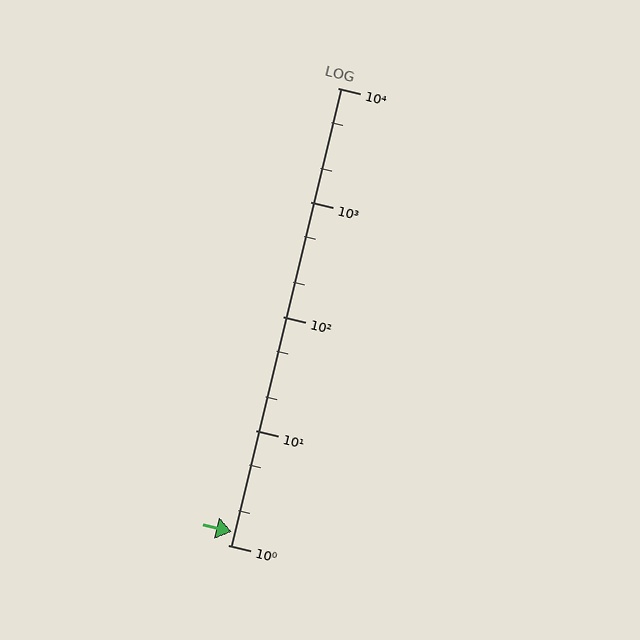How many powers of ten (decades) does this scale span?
The scale spans 4 decades, from 1 to 10000.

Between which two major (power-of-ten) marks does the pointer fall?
The pointer is between 1 and 10.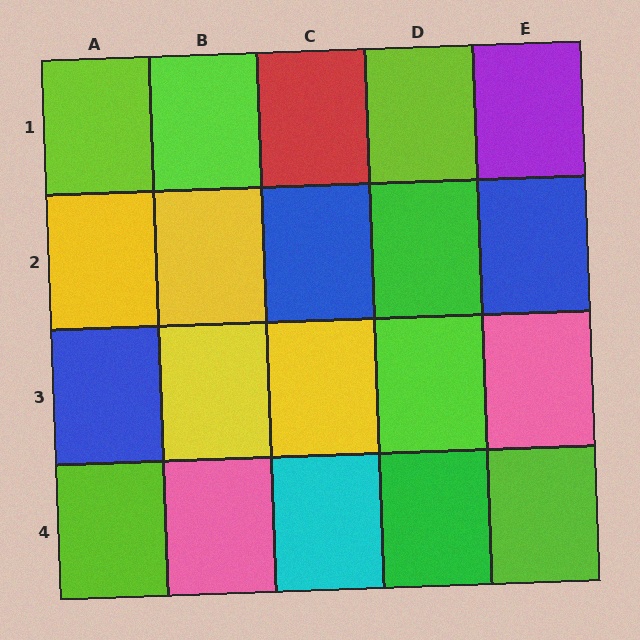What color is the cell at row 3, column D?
Lime.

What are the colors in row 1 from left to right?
Lime, lime, red, lime, purple.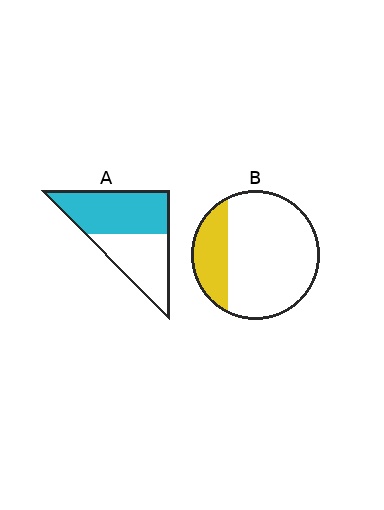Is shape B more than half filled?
No.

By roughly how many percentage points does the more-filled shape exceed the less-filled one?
By roughly 30 percentage points (A over B).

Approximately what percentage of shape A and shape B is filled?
A is approximately 55% and B is approximately 25%.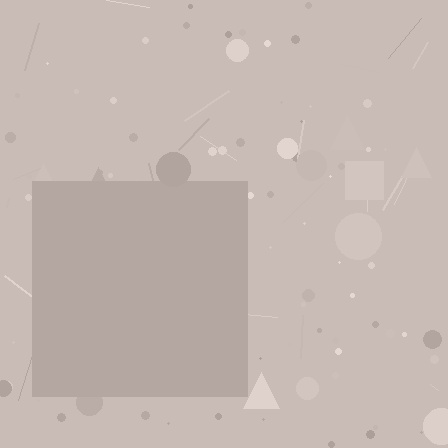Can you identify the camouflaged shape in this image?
The camouflaged shape is a square.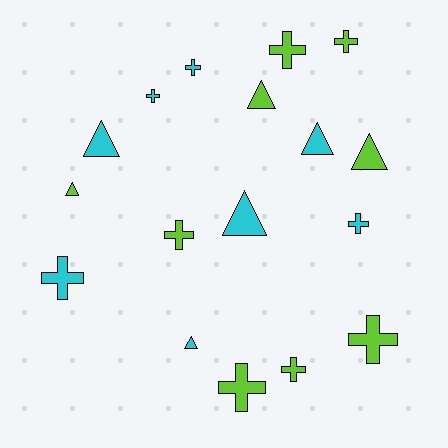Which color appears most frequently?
Lime, with 9 objects.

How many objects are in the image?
There are 17 objects.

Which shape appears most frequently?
Cross, with 10 objects.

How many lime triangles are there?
There are 3 lime triangles.